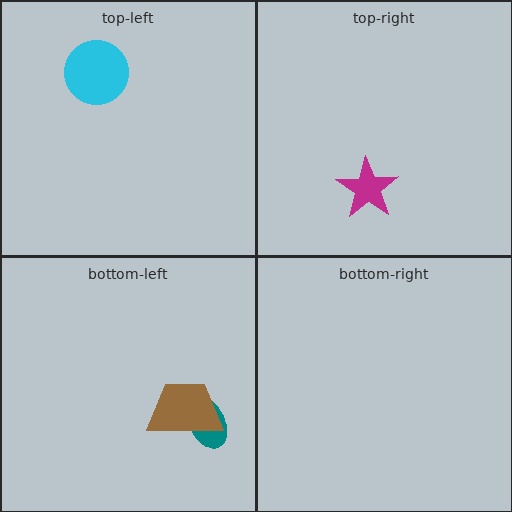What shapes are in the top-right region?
The magenta star.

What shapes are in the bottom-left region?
The teal ellipse, the brown trapezoid.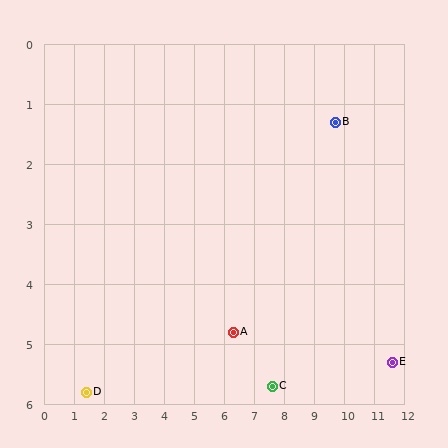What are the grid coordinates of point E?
Point E is at approximately (11.6, 5.3).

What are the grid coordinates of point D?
Point D is at approximately (1.4, 5.8).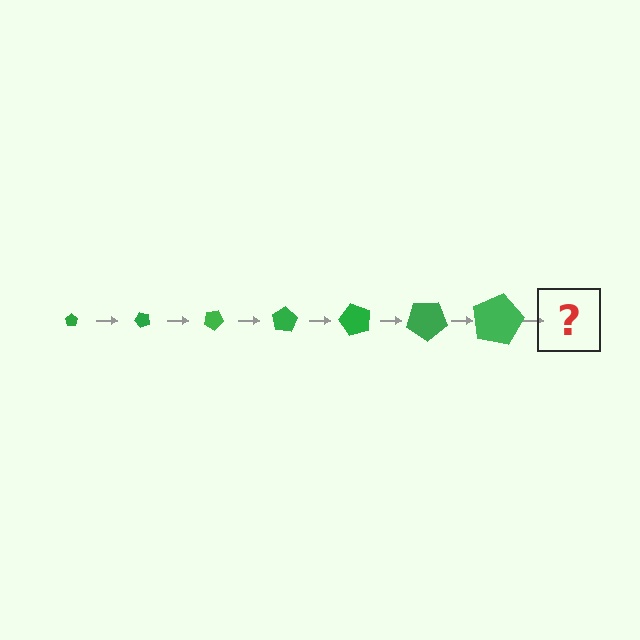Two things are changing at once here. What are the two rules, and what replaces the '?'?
The two rules are that the pentagon grows larger each step and it rotates 50 degrees each step. The '?' should be a pentagon, larger than the previous one and rotated 350 degrees from the start.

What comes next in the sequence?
The next element should be a pentagon, larger than the previous one and rotated 350 degrees from the start.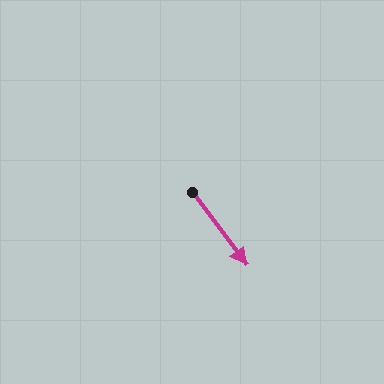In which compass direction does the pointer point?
Southeast.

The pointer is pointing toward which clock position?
Roughly 5 o'clock.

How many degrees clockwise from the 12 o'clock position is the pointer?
Approximately 143 degrees.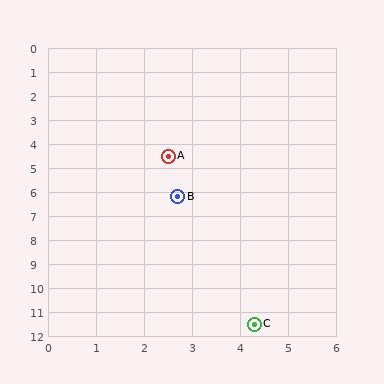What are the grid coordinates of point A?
Point A is at approximately (2.5, 4.5).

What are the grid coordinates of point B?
Point B is at approximately (2.7, 6.2).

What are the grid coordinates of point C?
Point C is at approximately (4.3, 11.5).